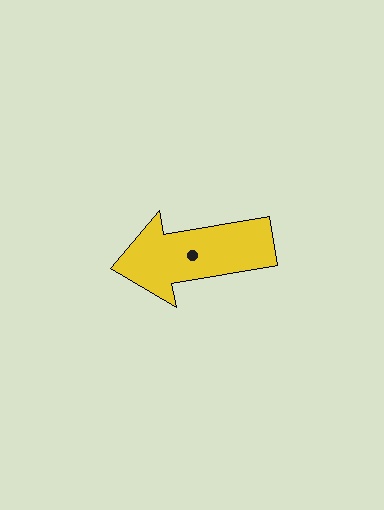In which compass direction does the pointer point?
West.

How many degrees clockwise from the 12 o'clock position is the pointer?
Approximately 260 degrees.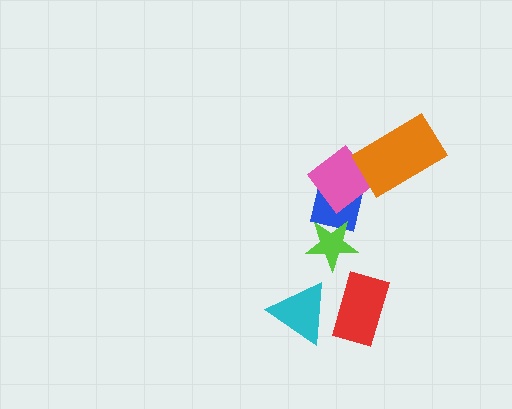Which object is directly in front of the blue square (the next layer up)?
The pink diamond is directly in front of the blue square.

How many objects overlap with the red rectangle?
1 object overlaps with the red rectangle.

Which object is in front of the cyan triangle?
The red rectangle is in front of the cyan triangle.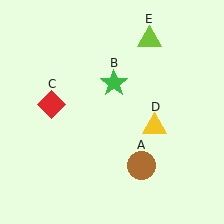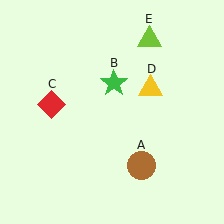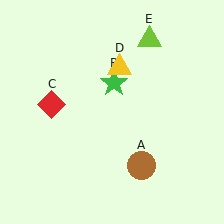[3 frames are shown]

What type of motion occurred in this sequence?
The yellow triangle (object D) rotated counterclockwise around the center of the scene.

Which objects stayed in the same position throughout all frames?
Brown circle (object A) and green star (object B) and red diamond (object C) and lime triangle (object E) remained stationary.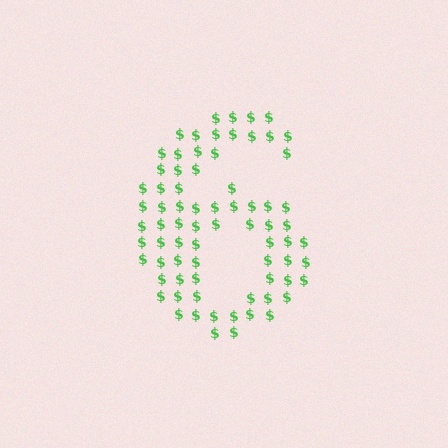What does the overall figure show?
The overall figure shows the digit 6.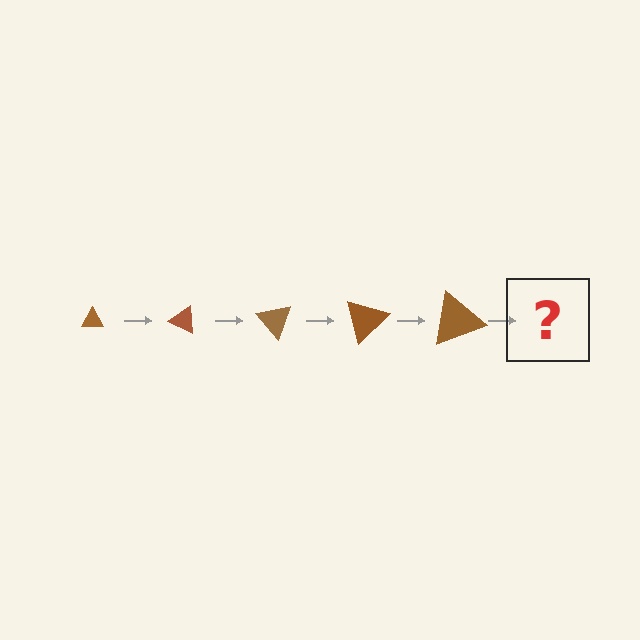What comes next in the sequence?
The next element should be a triangle, larger than the previous one and rotated 125 degrees from the start.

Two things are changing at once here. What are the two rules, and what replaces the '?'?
The two rules are that the triangle grows larger each step and it rotates 25 degrees each step. The '?' should be a triangle, larger than the previous one and rotated 125 degrees from the start.